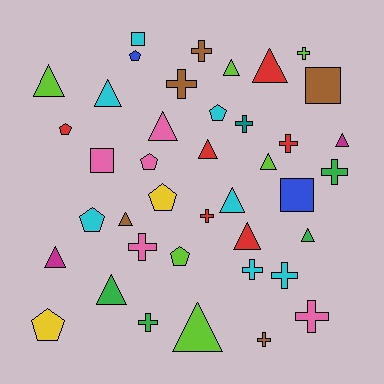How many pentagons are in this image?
There are 8 pentagons.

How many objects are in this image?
There are 40 objects.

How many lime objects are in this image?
There are 6 lime objects.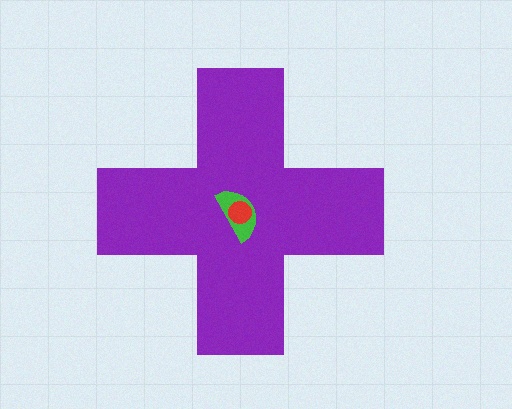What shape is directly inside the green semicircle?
The red circle.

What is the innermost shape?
The red circle.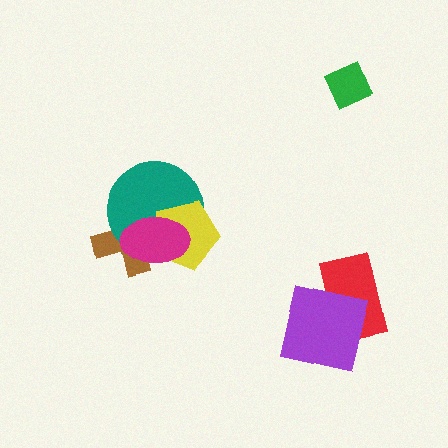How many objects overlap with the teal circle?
3 objects overlap with the teal circle.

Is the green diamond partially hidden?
No, no other shape covers it.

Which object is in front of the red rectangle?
The purple square is in front of the red rectangle.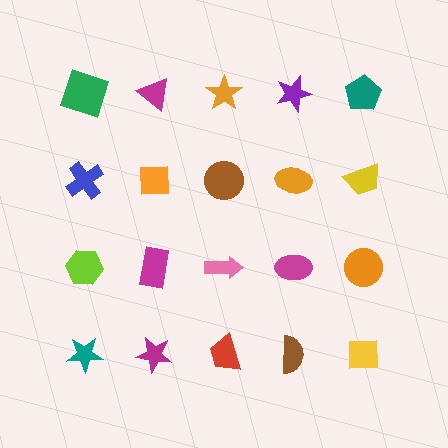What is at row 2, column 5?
A yellow trapezoid.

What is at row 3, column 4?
A magenta ellipse.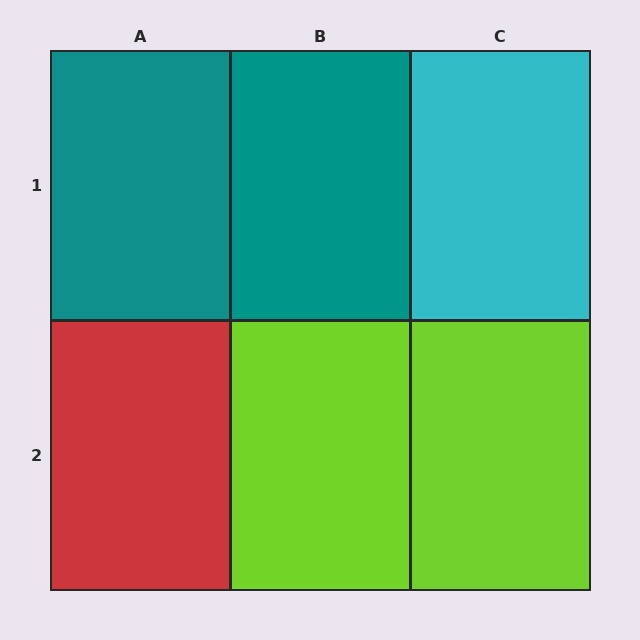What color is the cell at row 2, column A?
Red.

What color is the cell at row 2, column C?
Lime.